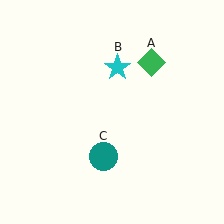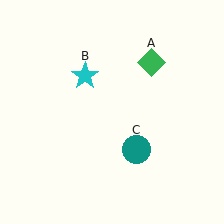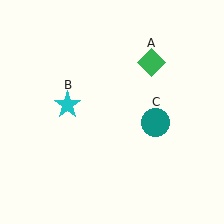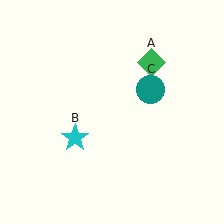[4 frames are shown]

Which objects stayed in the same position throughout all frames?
Green diamond (object A) remained stationary.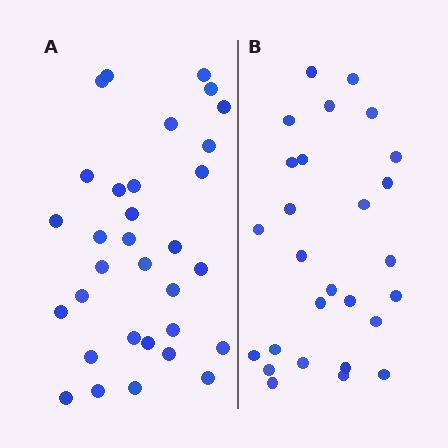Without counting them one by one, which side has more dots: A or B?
Region A (the left region) has more dots.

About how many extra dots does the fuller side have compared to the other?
Region A has about 5 more dots than region B.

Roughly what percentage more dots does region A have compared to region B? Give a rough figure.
About 20% more.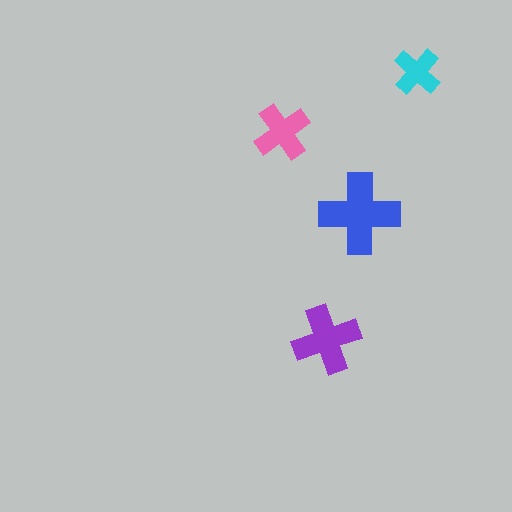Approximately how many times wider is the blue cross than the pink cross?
About 1.5 times wider.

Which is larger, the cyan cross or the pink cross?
The pink one.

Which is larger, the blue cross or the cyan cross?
The blue one.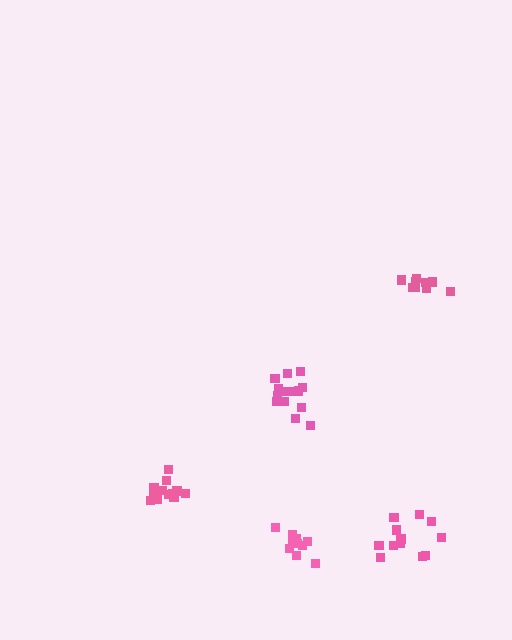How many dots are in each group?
Group 1: 12 dots, Group 2: 9 dots, Group 3: 14 dots, Group 4: 12 dots, Group 5: 10 dots (57 total).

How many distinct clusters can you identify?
There are 5 distinct clusters.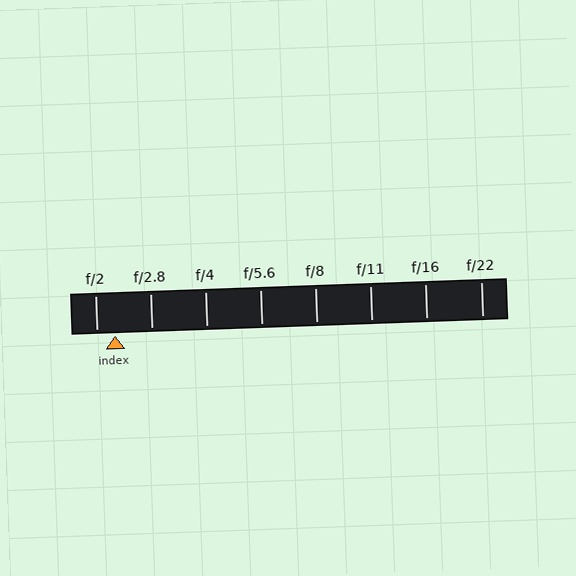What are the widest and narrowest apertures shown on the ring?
The widest aperture shown is f/2 and the narrowest is f/22.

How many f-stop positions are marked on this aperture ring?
There are 8 f-stop positions marked.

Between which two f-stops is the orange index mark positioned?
The index mark is between f/2 and f/2.8.